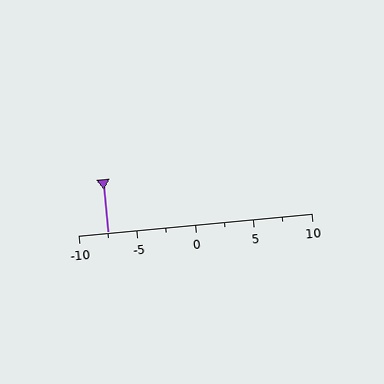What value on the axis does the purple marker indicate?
The marker indicates approximately -7.5.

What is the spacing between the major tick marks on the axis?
The major ticks are spaced 5 apart.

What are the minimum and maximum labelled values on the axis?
The axis runs from -10 to 10.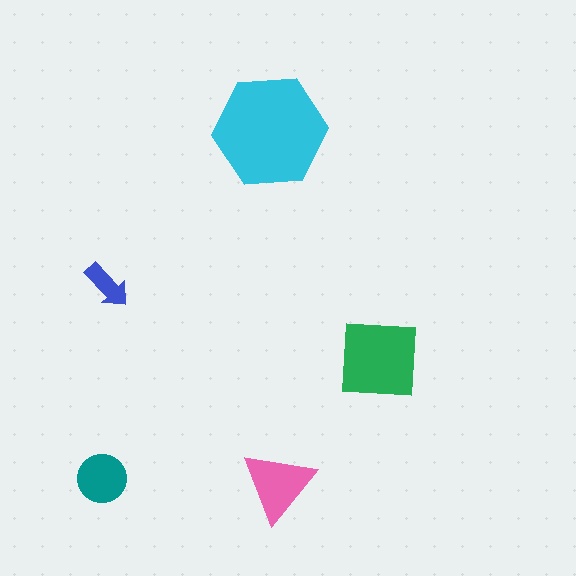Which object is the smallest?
The blue arrow.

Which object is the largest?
The cyan hexagon.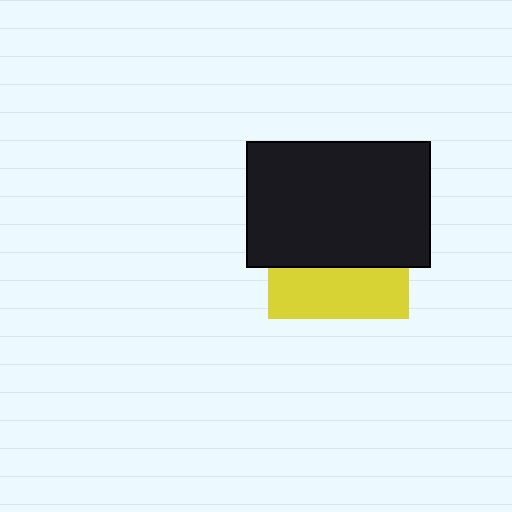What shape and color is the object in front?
The object in front is a black rectangle.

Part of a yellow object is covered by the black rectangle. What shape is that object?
It is a square.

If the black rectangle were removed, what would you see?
You would see the complete yellow square.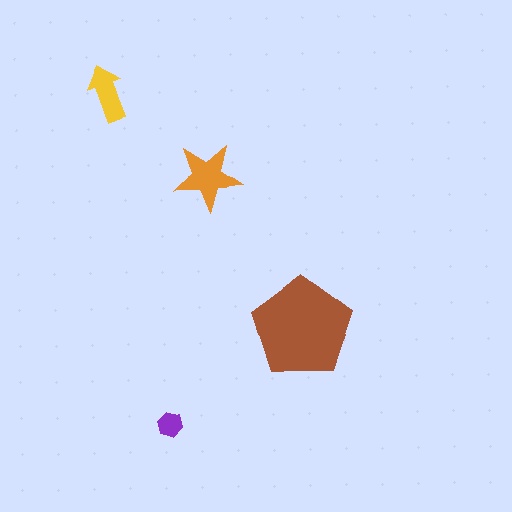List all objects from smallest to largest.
The purple hexagon, the yellow arrow, the orange star, the brown pentagon.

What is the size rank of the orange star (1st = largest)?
2nd.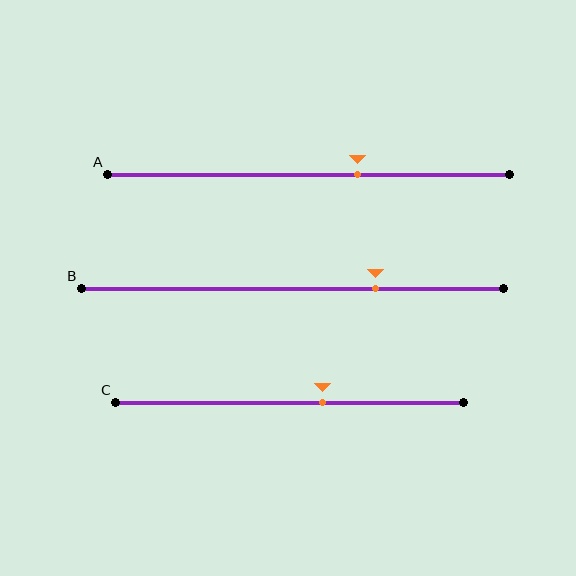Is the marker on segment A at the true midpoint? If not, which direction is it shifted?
No, the marker on segment A is shifted to the right by about 12% of the segment length.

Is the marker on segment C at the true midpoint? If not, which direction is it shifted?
No, the marker on segment C is shifted to the right by about 9% of the segment length.